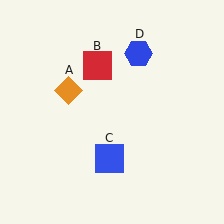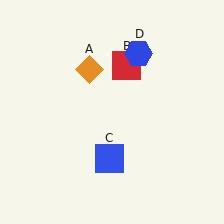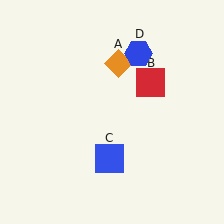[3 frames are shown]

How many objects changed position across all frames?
2 objects changed position: orange diamond (object A), red square (object B).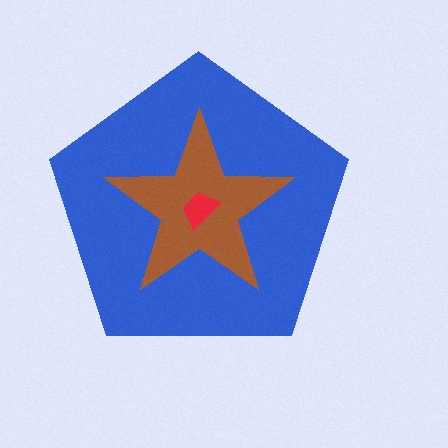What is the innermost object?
The red trapezoid.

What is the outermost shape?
The blue pentagon.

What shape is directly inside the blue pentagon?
The brown star.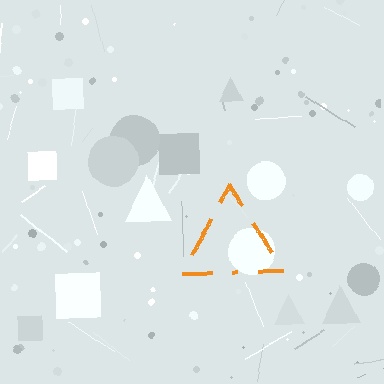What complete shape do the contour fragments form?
The contour fragments form a triangle.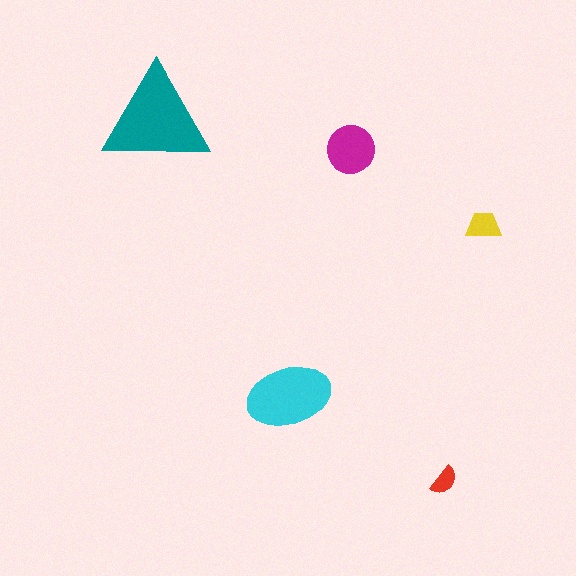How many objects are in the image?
There are 5 objects in the image.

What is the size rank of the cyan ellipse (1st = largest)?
2nd.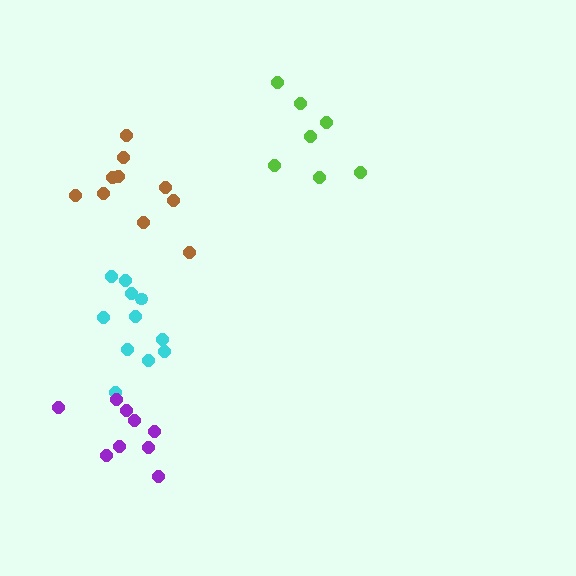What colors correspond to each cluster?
The clusters are colored: cyan, brown, lime, purple.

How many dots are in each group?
Group 1: 11 dots, Group 2: 10 dots, Group 3: 7 dots, Group 4: 9 dots (37 total).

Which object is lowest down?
The purple cluster is bottommost.